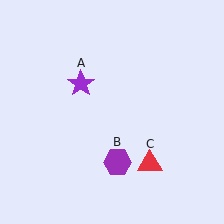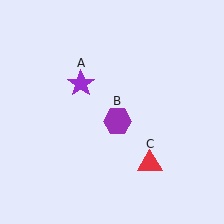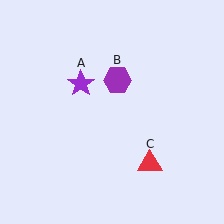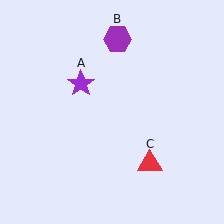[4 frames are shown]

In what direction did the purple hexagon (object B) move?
The purple hexagon (object B) moved up.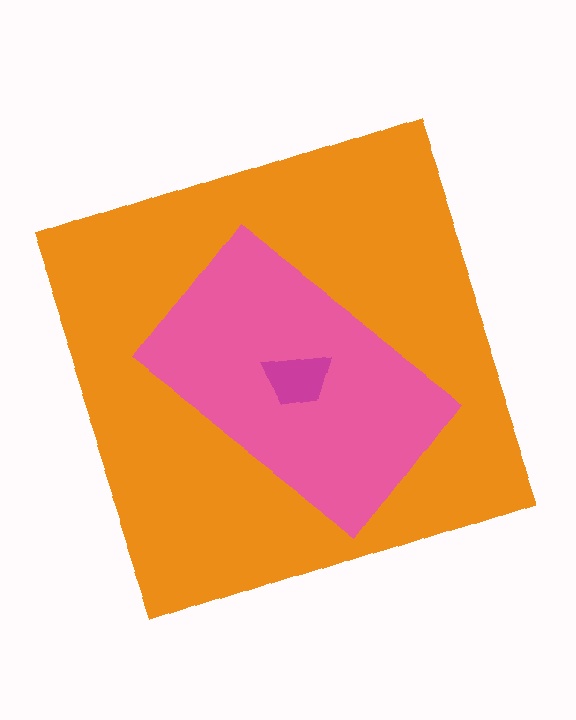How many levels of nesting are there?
3.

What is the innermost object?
The magenta trapezoid.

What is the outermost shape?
The orange square.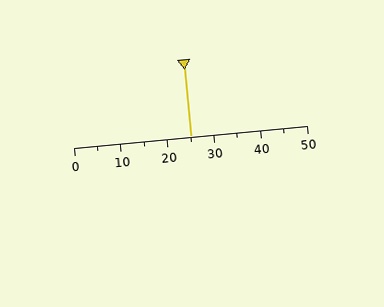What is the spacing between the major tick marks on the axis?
The major ticks are spaced 10 apart.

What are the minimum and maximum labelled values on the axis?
The axis runs from 0 to 50.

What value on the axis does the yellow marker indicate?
The marker indicates approximately 25.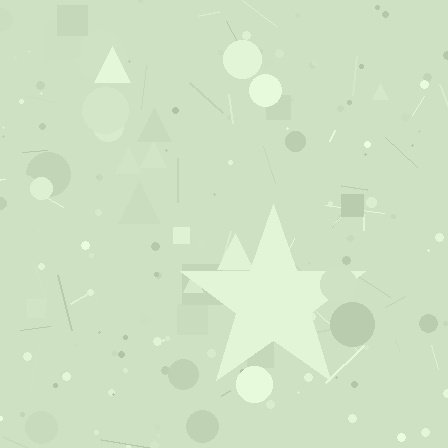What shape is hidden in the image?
A star is hidden in the image.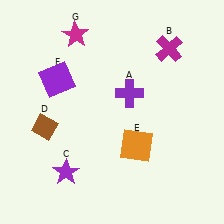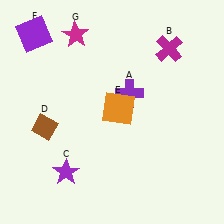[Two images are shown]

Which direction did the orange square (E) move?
The orange square (E) moved up.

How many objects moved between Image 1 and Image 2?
2 objects moved between the two images.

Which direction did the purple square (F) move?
The purple square (F) moved up.